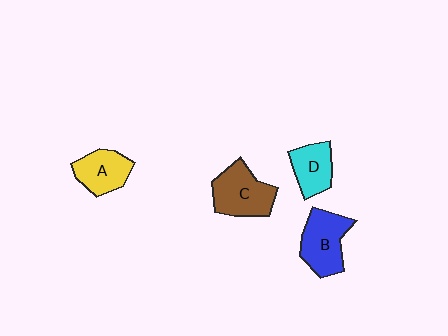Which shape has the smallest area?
Shape D (cyan).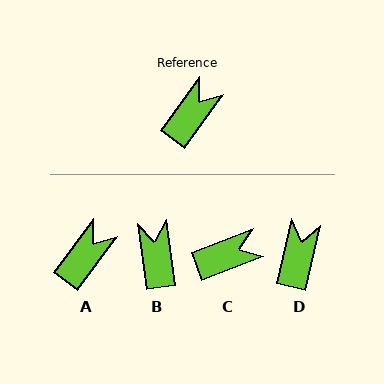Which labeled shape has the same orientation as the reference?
A.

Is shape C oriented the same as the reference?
No, it is off by about 33 degrees.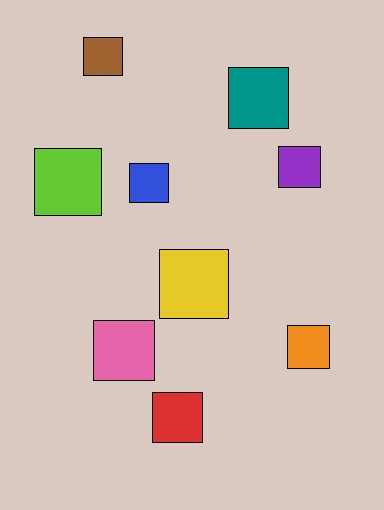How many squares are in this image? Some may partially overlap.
There are 9 squares.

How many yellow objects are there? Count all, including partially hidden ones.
There is 1 yellow object.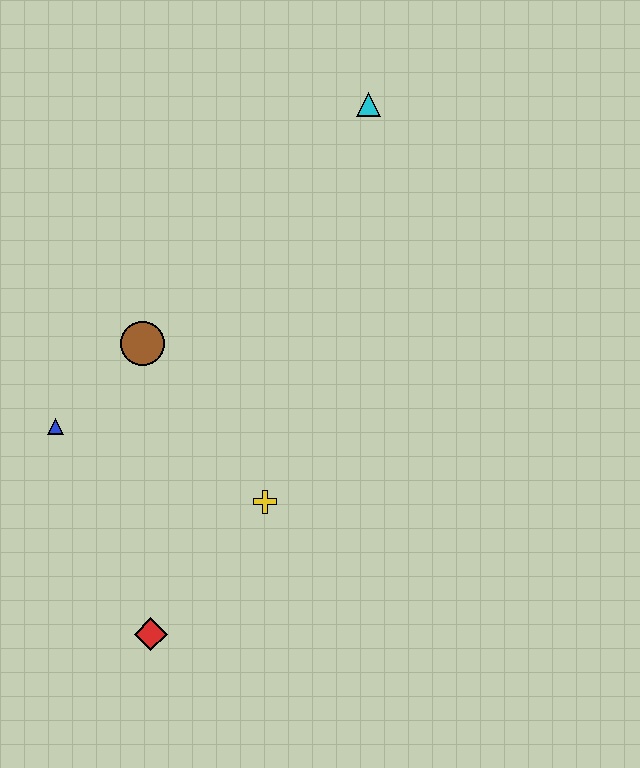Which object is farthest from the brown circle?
The cyan triangle is farthest from the brown circle.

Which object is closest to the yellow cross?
The red diamond is closest to the yellow cross.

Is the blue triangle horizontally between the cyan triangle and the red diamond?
No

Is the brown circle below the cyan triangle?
Yes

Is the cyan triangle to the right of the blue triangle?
Yes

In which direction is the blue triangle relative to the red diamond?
The blue triangle is above the red diamond.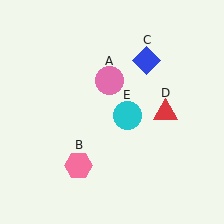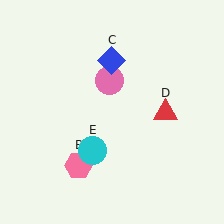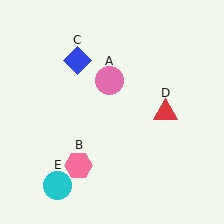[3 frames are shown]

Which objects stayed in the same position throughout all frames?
Pink circle (object A) and pink hexagon (object B) and red triangle (object D) remained stationary.